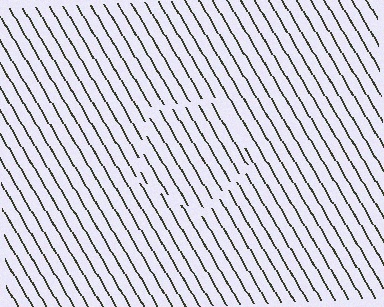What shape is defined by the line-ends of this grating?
An illusory pentagon. The interior of the shape contains the same grating, shifted by half a period — the contour is defined by the phase discontinuity where line-ends from the inner and outer gratings abut.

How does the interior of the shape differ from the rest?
The interior of the shape contains the same grating, shifted by half a period — the contour is defined by the phase discontinuity where line-ends from the inner and outer gratings abut.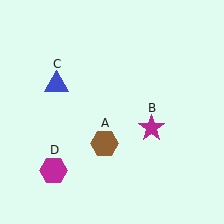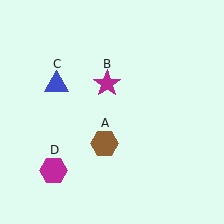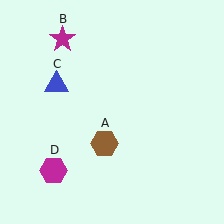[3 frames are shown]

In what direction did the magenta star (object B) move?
The magenta star (object B) moved up and to the left.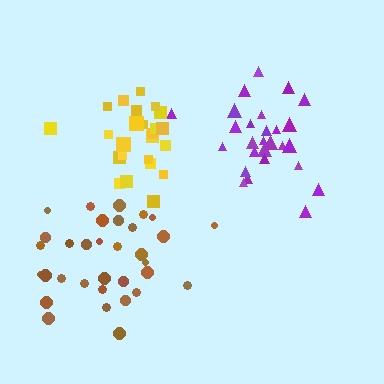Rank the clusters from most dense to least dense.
yellow, purple, brown.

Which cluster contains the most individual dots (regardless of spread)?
Brown (34).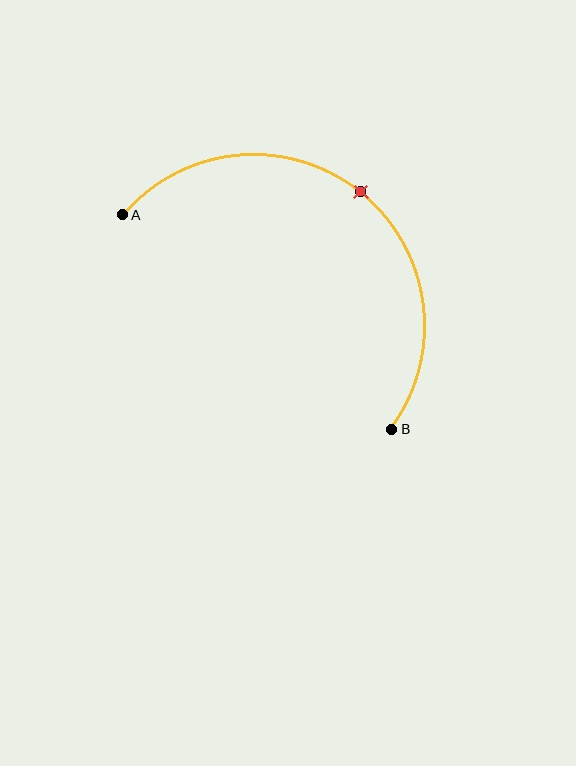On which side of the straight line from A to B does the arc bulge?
The arc bulges above and to the right of the straight line connecting A and B.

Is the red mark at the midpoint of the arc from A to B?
Yes. The red mark lies on the arc at equal arc-length from both A and B — it is the arc midpoint.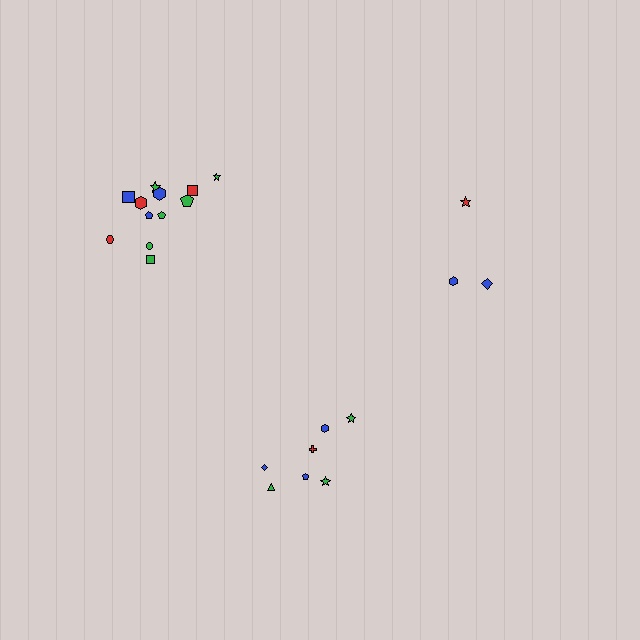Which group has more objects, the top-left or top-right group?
The top-left group.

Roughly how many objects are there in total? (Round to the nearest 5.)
Roughly 20 objects in total.